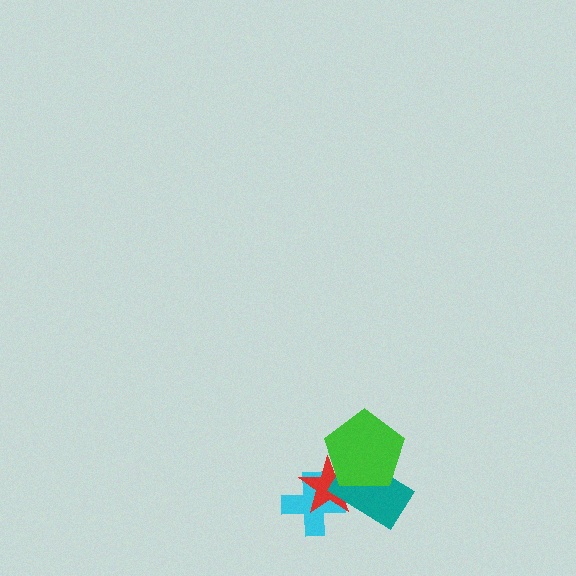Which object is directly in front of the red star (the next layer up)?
The teal rectangle is directly in front of the red star.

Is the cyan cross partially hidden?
Yes, it is partially covered by another shape.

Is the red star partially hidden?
Yes, it is partially covered by another shape.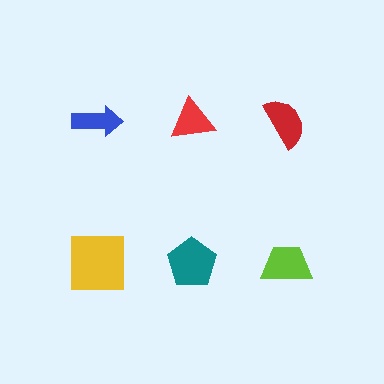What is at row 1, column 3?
A red semicircle.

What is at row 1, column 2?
A red triangle.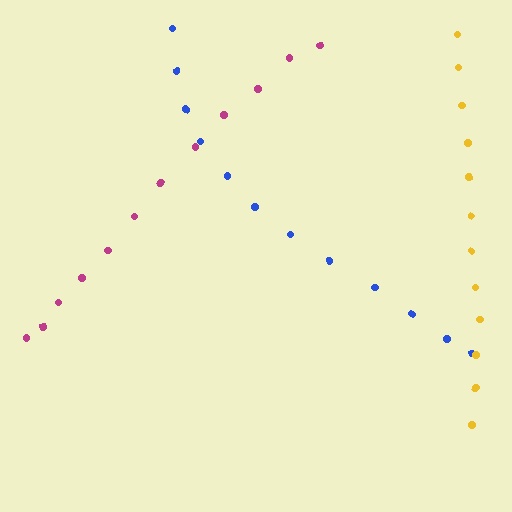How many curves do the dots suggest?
There are 3 distinct paths.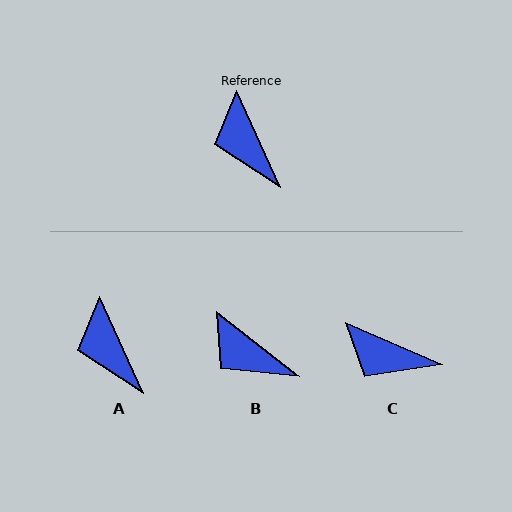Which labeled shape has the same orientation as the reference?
A.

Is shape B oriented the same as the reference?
No, it is off by about 27 degrees.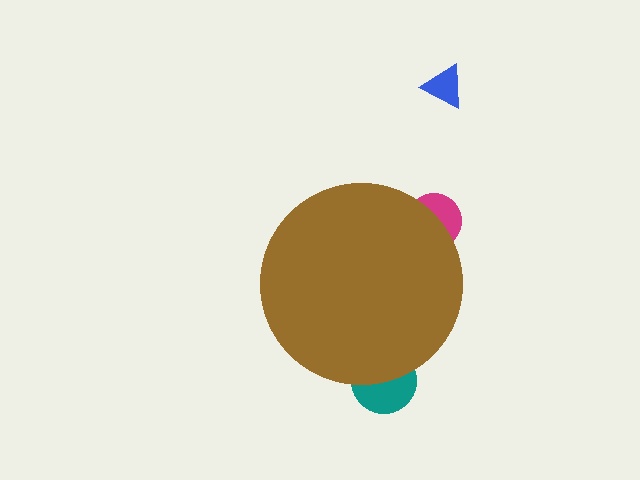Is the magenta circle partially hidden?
Yes, the magenta circle is partially hidden behind the brown circle.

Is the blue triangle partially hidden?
No, the blue triangle is fully visible.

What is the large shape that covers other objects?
A brown circle.